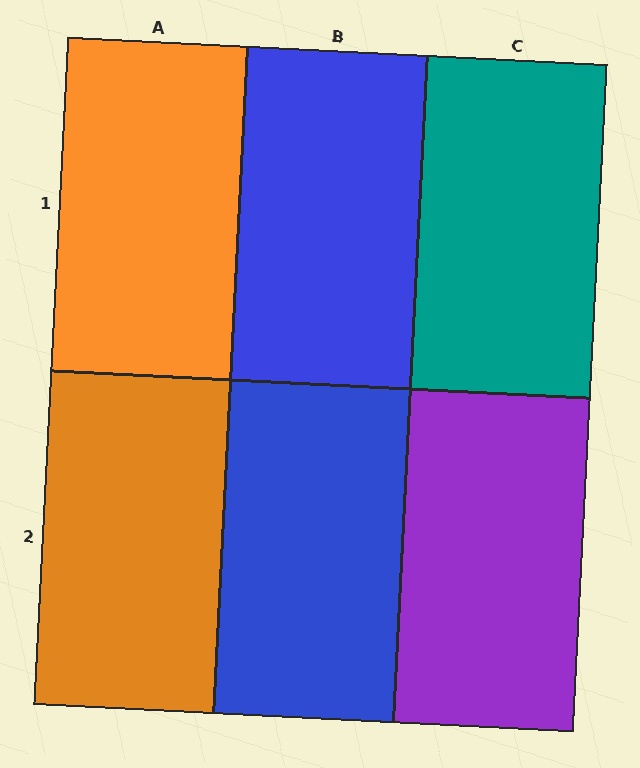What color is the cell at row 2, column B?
Blue.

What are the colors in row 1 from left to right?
Orange, blue, teal.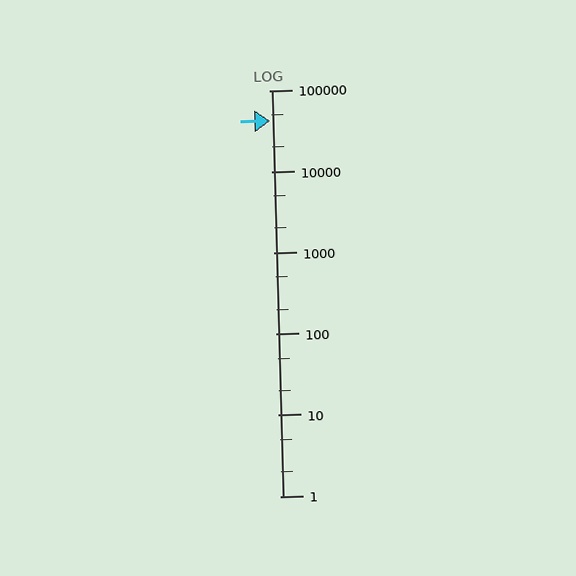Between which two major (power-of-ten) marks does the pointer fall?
The pointer is between 10000 and 100000.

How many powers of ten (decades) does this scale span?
The scale spans 5 decades, from 1 to 100000.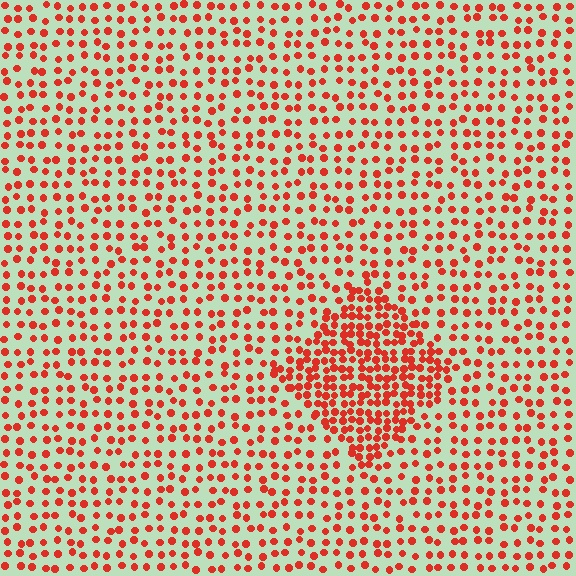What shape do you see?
I see a diamond.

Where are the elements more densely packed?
The elements are more densely packed inside the diamond boundary.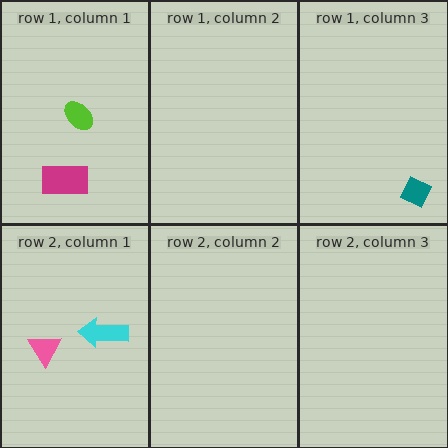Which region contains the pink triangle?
The row 2, column 1 region.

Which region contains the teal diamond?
The row 1, column 3 region.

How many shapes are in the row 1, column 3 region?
1.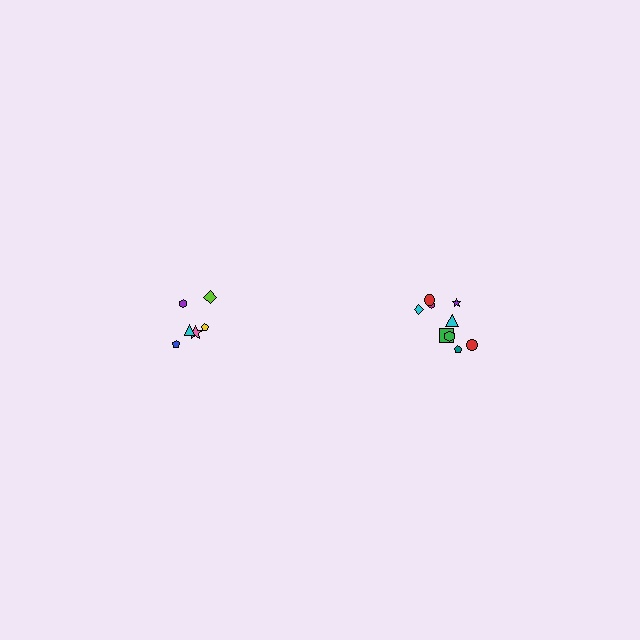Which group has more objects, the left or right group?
The right group.